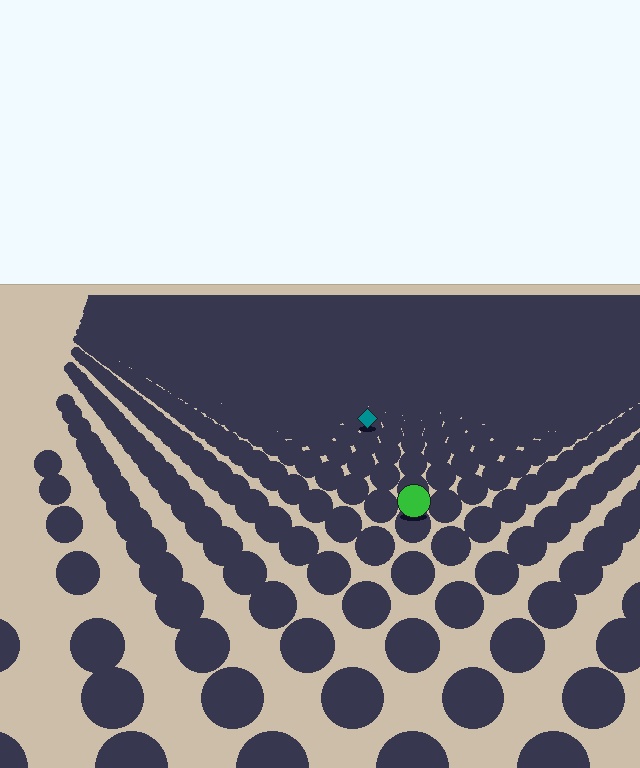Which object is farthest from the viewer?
The teal diamond is farthest from the viewer. It appears smaller and the ground texture around it is denser.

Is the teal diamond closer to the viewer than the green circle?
No. The green circle is closer — you can tell from the texture gradient: the ground texture is coarser near it.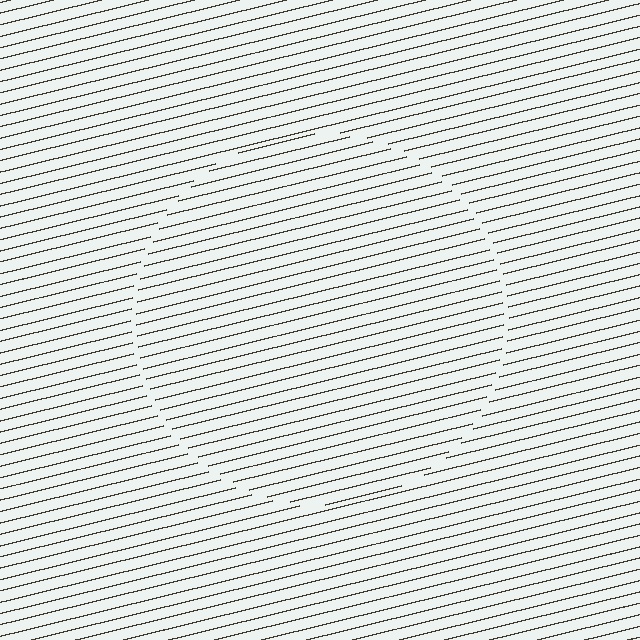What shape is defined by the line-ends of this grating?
An illusory circle. The interior of the shape contains the same grating, shifted by half a period — the contour is defined by the phase discontinuity where line-ends from the inner and outer gratings abut.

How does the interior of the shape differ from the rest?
The interior of the shape contains the same grating, shifted by half a period — the contour is defined by the phase discontinuity where line-ends from the inner and outer gratings abut.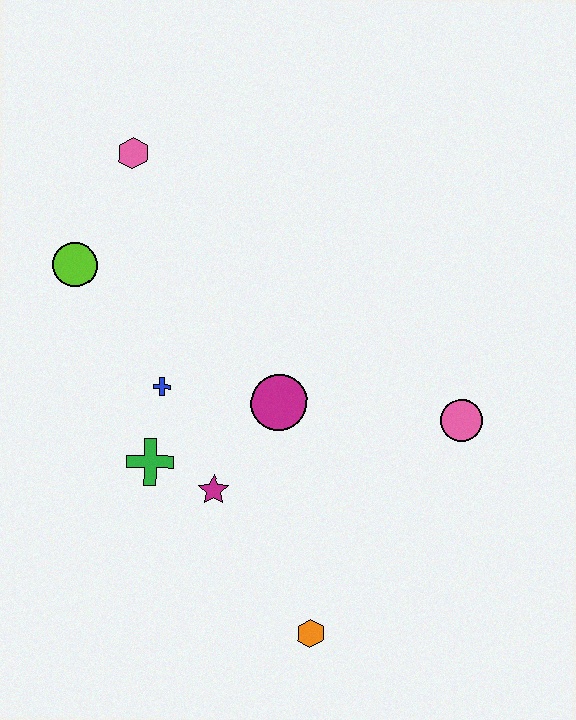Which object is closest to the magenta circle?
The magenta star is closest to the magenta circle.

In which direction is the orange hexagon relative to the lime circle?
The orange hexagon is below the lime circle.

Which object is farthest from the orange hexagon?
The pink hexagon is farthest from the orange hexagon.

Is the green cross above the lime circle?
No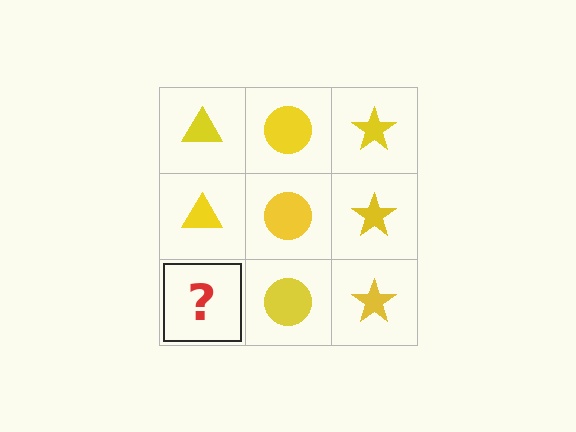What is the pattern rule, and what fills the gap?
The rule is that each column has a consistent shape. The gap should be filled with a yellow triangle.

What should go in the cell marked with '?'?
The missing cell should contain a yellow triangle.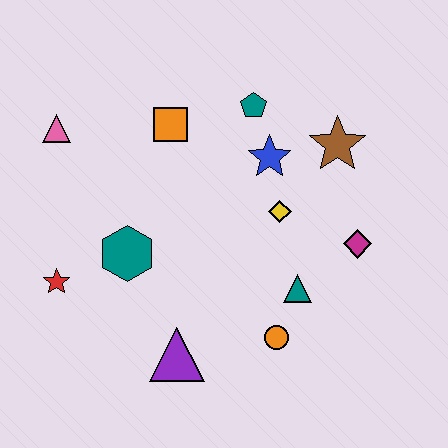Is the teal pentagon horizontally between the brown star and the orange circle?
No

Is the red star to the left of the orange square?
Yes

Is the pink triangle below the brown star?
No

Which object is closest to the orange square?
The teal pentagon is closest to the orange square.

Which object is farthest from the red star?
The brown star is farthest from the red star.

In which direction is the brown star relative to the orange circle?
The brown star is above the orange circle.